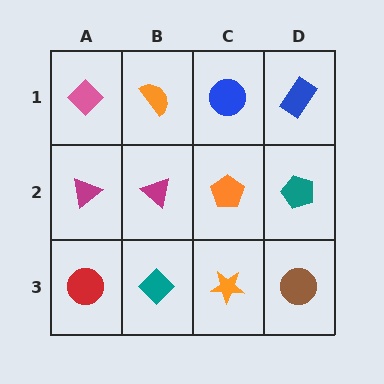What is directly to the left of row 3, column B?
A red circle.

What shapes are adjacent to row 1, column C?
An orange pentagon (row 2, column C), an orange semicircle (row 1, column B), a blue rectangle (row 1, column D).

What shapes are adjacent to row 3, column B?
A magenta triangle (row 2, column B), a red circle (row 3, column A), an orange star (row 3, column C).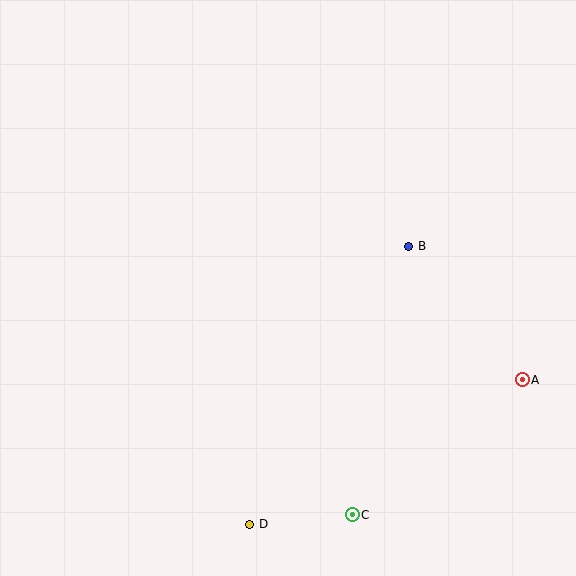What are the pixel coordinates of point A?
Point A is at (522, 380).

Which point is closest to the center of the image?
Point B at (409, 246) is closest to the center.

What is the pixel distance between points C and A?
The distance between C and A is 217 pixels.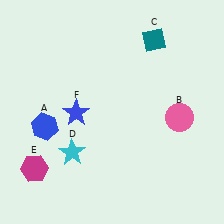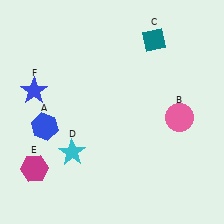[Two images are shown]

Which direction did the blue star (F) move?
The blue star (F) moved left.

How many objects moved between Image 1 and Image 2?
1 object moved between the two images.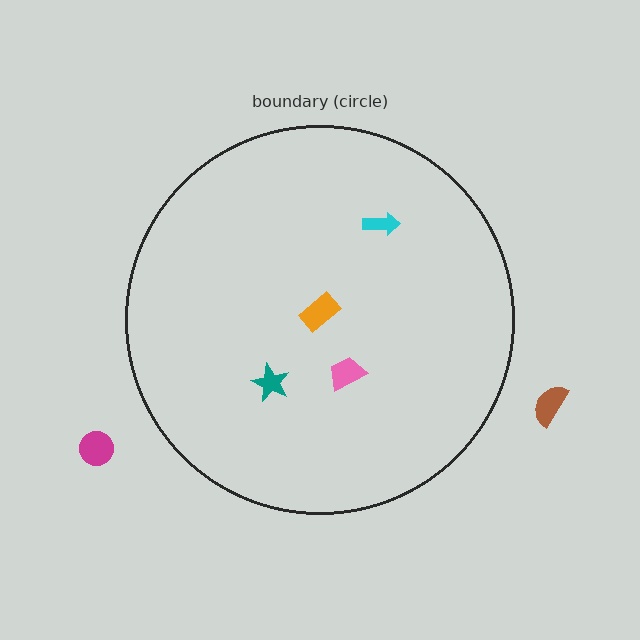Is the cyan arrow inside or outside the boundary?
Inside.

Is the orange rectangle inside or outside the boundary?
Inside.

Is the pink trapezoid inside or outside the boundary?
Inside.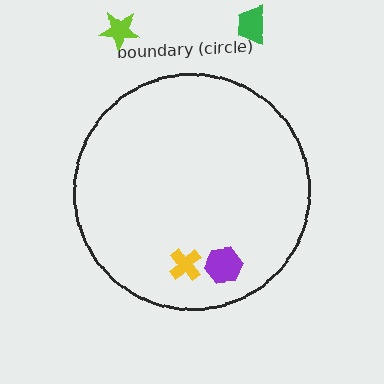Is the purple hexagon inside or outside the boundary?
Inside.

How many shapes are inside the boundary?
2 inside, 2 outside.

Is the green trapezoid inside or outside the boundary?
Outside.